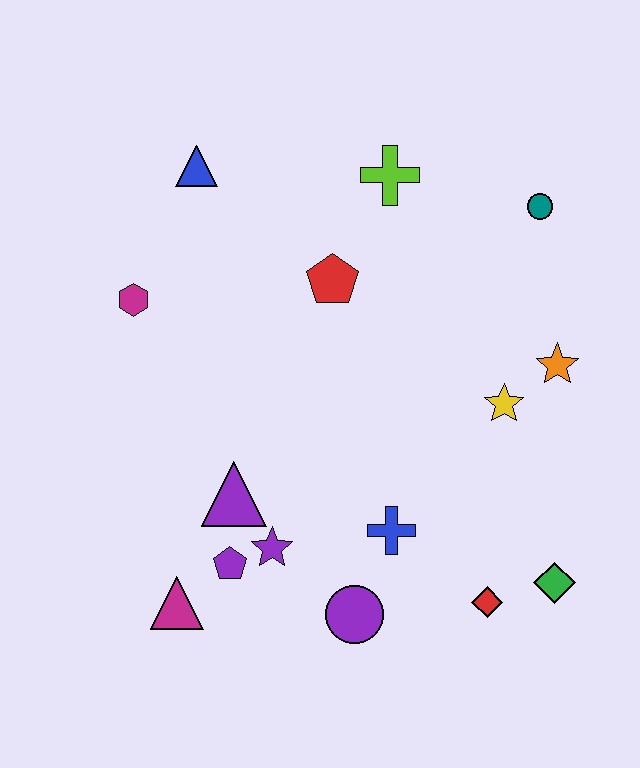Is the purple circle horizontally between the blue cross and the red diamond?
No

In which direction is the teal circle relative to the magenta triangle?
The teal circle is above the magenta triangle.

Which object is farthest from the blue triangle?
The green diamond is farthest from the blue triangle.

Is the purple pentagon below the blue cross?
Yes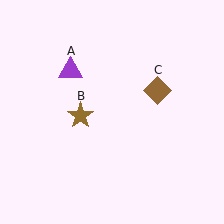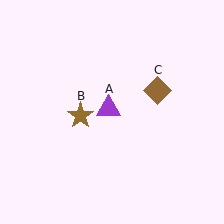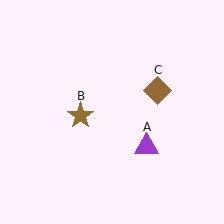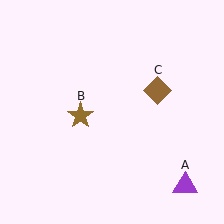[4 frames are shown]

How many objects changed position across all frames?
1 object changed position: purple triangle (object A).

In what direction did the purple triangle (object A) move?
The purple triangle (object A) moved down and to the right.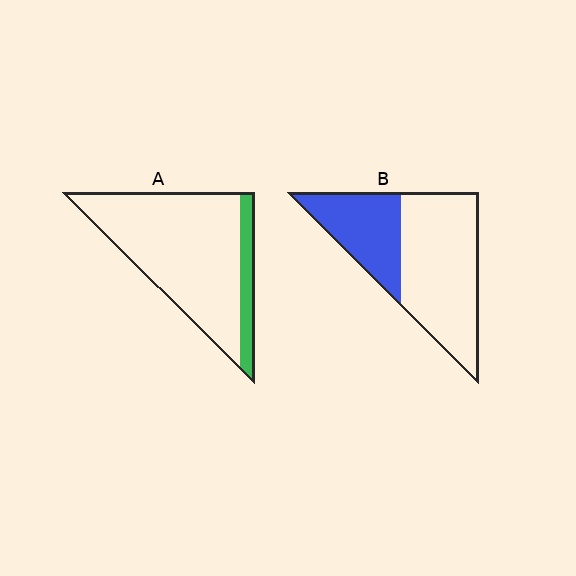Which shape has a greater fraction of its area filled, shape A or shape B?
Shape B.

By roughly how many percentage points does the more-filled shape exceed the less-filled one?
By roughly 20 percentage points (B over A).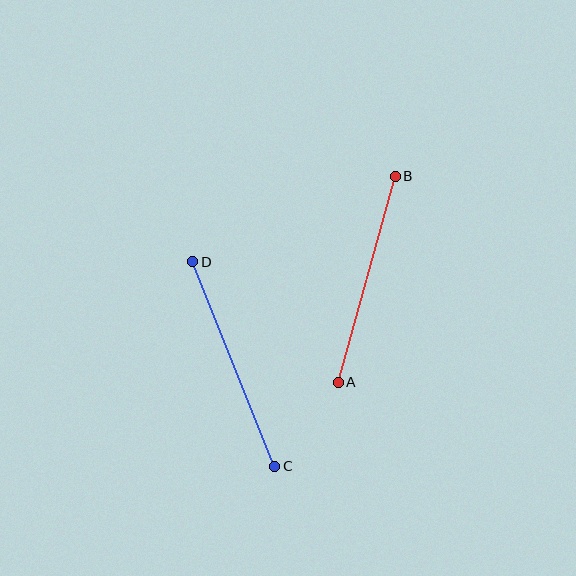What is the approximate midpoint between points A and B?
The midpoint is at approximately (367, 279) pixels.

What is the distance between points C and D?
The distance is approximately 221 pixels.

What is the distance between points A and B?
The distance is approximately 214 pixels.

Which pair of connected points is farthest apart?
Points C and D are farthest apart.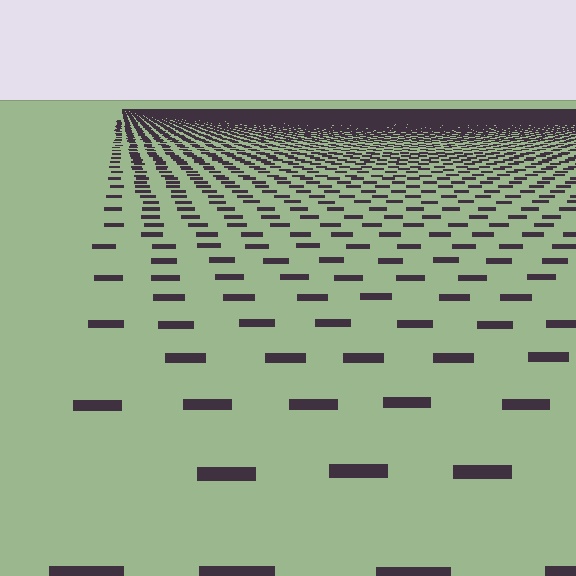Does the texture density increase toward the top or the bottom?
Density increases toward the top.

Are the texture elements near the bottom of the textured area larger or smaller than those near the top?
Larger. Near the bottom, elements are closer to the viewer and appear at a bigger on-screen size.